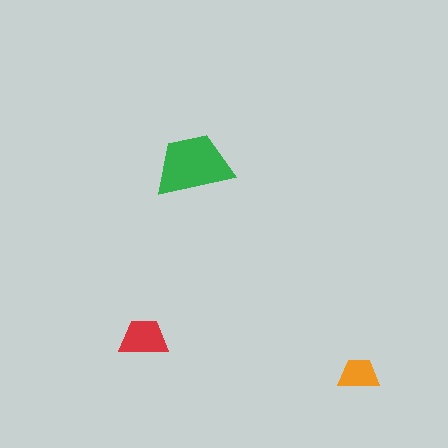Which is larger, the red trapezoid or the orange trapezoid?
The red one.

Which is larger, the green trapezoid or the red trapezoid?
The green one.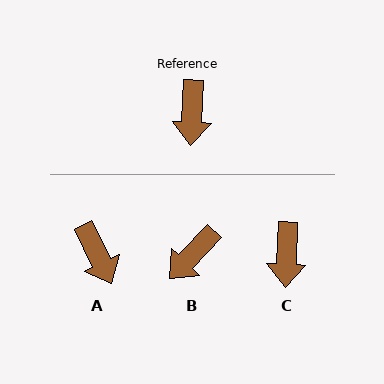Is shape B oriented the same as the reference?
No, it is off by about 41 degrees.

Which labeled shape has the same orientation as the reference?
C.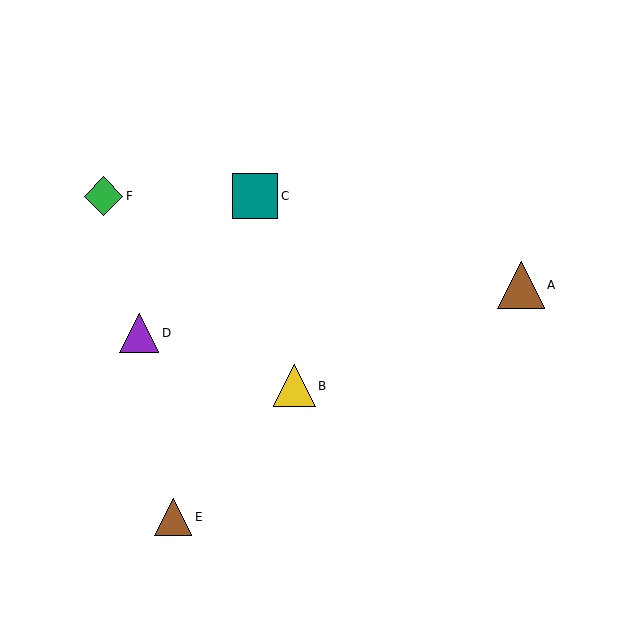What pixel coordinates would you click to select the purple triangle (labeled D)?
Click at (139, 333) to select the purple triangle D.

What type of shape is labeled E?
Shape E is a brown triangle.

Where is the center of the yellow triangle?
The center of the yellow triangle is at (295, 386).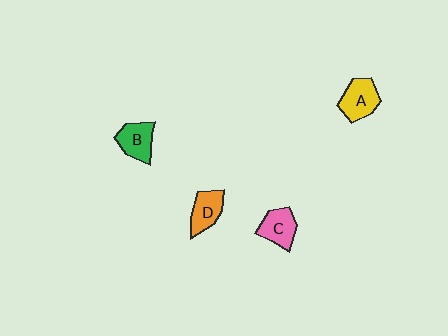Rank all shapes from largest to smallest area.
From largest to smallest: A (yellow), B (green), C (pink), D (orange).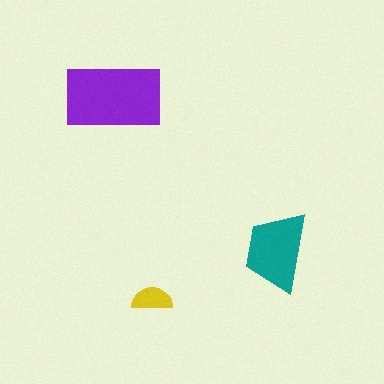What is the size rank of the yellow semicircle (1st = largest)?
3rd.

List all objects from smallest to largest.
The yellow semicircle, the teal trapezoid, the purple rectangle.